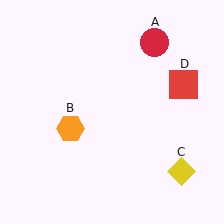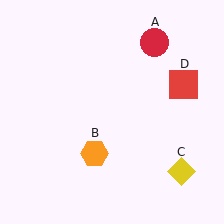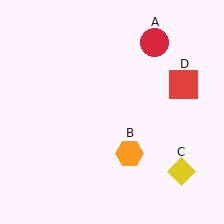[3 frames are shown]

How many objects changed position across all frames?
1 object changed position: orange hexagon (object B).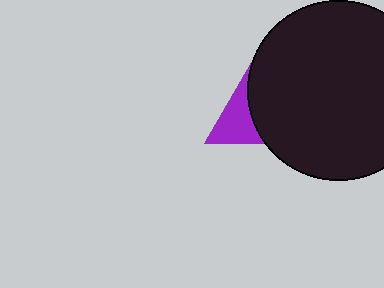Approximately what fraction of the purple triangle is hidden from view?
Roughly 63% of the purple triangle is hidden behind the black circle.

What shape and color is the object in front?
The object in front is a black circle.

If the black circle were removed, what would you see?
You would see the complete purple triangle.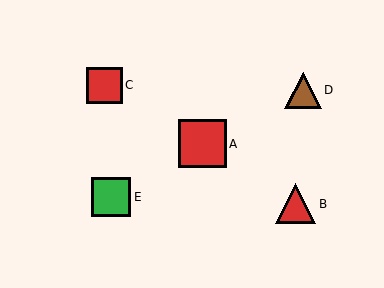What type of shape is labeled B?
Shape B is a red triangle.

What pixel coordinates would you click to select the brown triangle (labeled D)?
Click at (303, 90) to select the brown triangle D.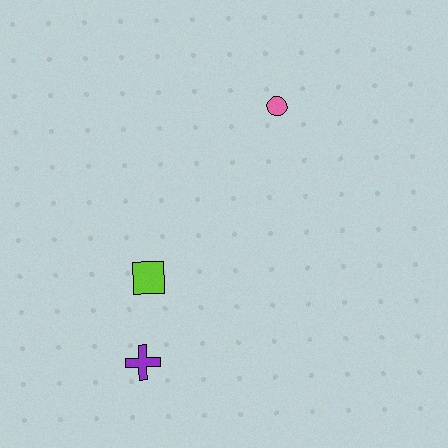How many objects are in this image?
There are 3 objects.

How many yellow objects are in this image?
There are no yellow objects.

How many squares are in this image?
There is 1 square.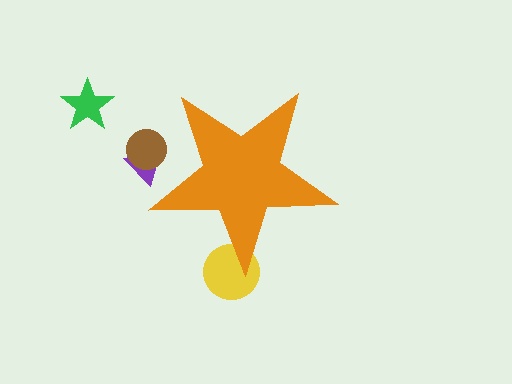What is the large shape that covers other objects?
An orange star.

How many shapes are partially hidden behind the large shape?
3 shapes are partially hidden.